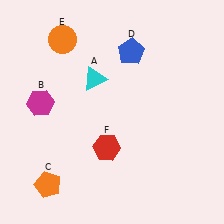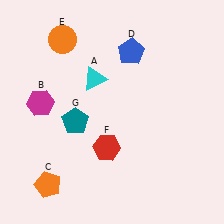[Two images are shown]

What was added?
A teal pentagon (G) was added in Image 2.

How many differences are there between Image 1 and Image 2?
There is 1 difference between the two images.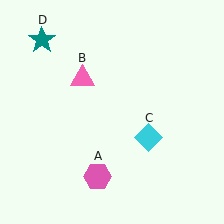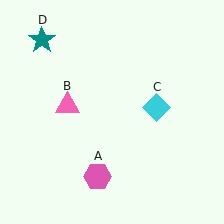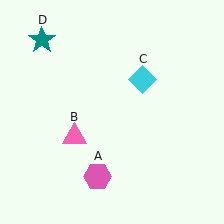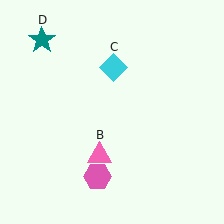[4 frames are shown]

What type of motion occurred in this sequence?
The pink triangle (object B), cyan diamond (object C) rotated counterclockwise around the center of the scene.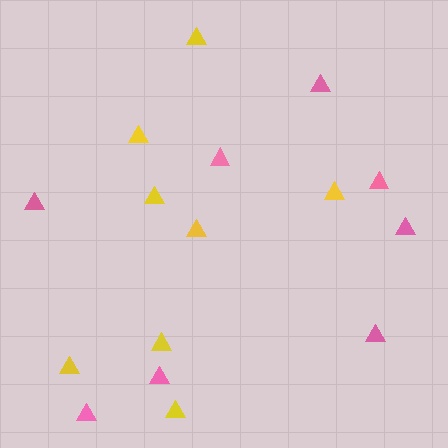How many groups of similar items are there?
There are 2 groups: one group of yellow triangles (8) and one group of pink triangles (8).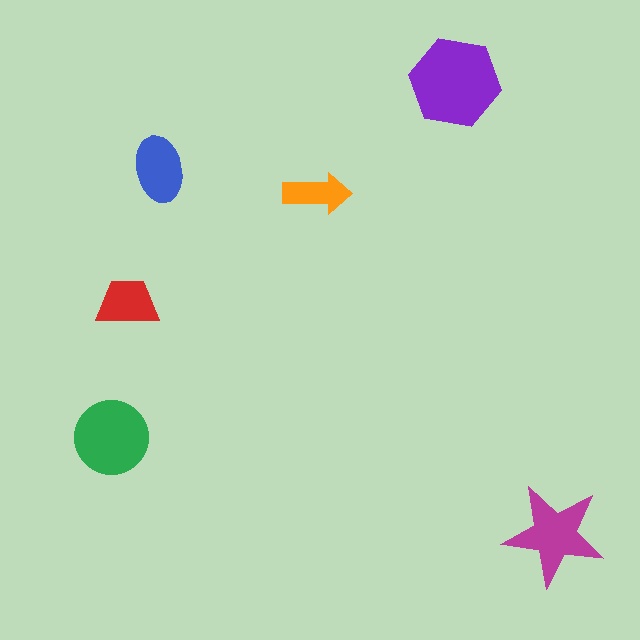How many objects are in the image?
There are 6 objects in the image.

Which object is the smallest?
The orange arrow.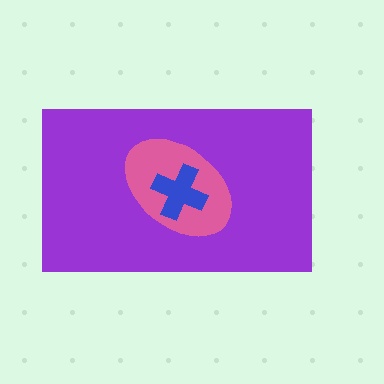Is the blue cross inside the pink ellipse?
Yes.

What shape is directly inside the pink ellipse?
The blue cross.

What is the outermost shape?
The purple rectangle.